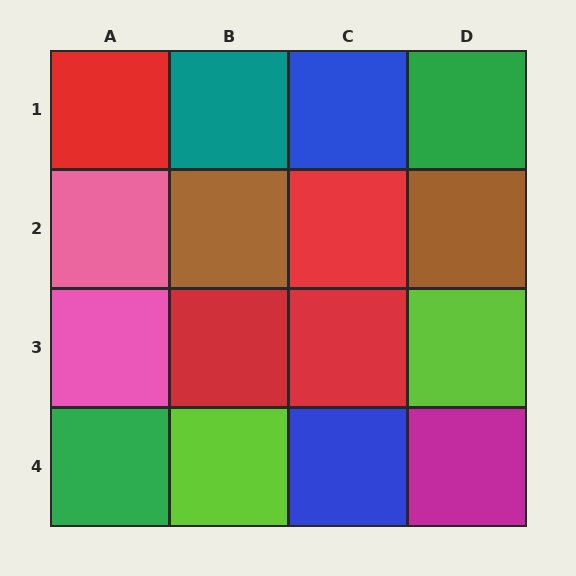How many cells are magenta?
1 cell is magenta.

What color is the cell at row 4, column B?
Lime.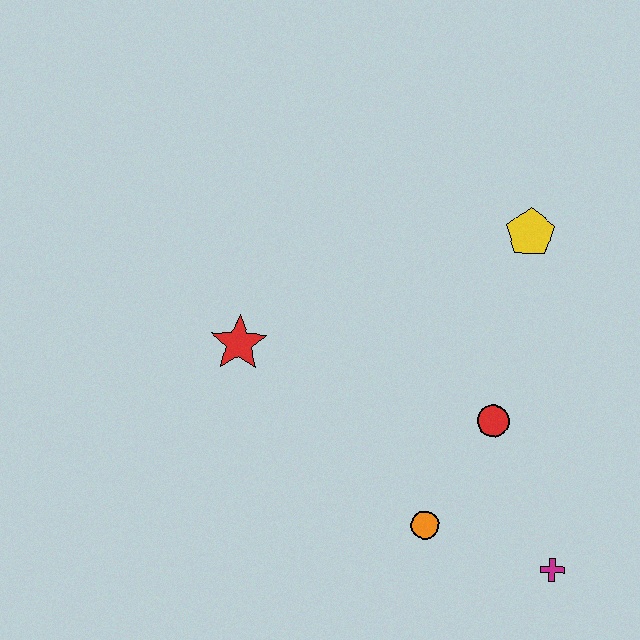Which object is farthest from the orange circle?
The yellow pentagon is farthest from the orange circle.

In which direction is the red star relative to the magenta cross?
The red star is to the left of the magenta cross.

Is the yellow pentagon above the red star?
Yes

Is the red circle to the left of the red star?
No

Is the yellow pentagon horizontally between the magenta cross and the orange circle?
Yes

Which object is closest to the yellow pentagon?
The red circle is closest to the yellow pentagon.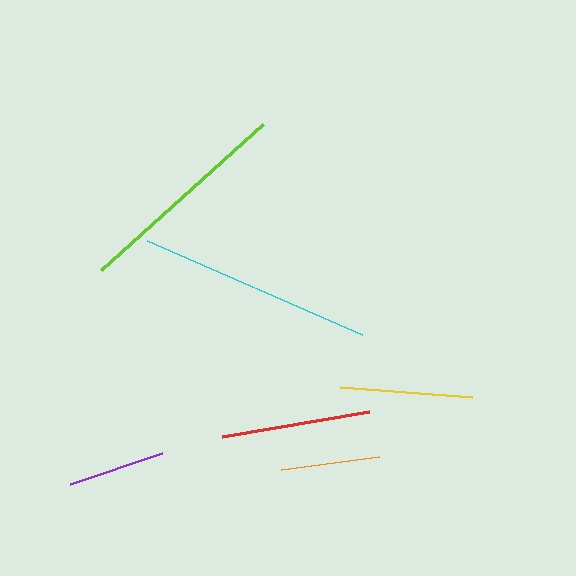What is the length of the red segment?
The red segment is approximately 149 pixels long.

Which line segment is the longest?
The cyan line is the longest at approximately 234 pixels.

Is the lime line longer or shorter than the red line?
The lime line is longer than the red line.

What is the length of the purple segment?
The purple segment is approximately 97 pixels long.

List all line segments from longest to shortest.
From longest to shortest: cyan, lime, red, yellow, orange, purple.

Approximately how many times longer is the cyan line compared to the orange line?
The cyan line is approximately 2.4 times the length of the orange line.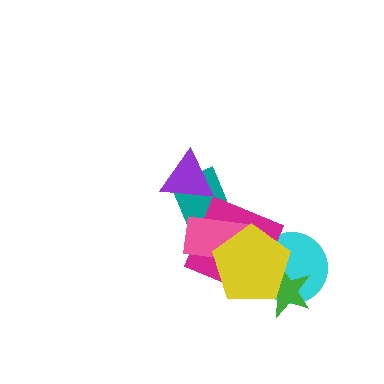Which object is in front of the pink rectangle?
The yellow pentagon is in front of the pink rectangle.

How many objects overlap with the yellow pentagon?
5 objects overlap with the yellow pentagon.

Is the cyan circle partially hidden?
Yes, it is partially covered by another shape.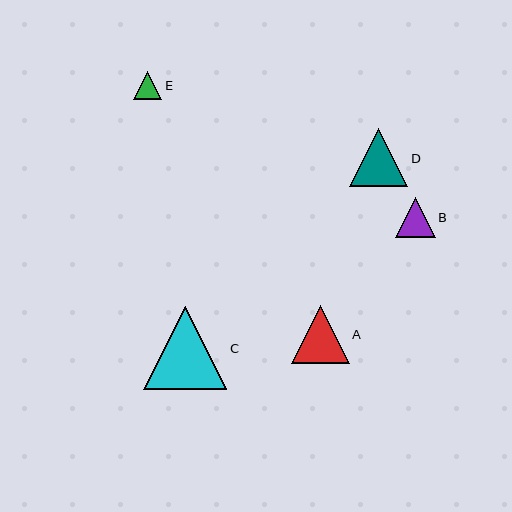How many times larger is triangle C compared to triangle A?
Triangle C is approximately 1.4 times the size of triangle A.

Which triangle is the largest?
Triangle C is the largest with a size of approximately 83 pixels.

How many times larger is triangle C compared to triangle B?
Triangle C is approximately 2.1 times the size of triangle B.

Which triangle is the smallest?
Triangle E is the smallest with a size of approximately 28 pixels.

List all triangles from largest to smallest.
From largest to smallest: C, A, D, B, E.